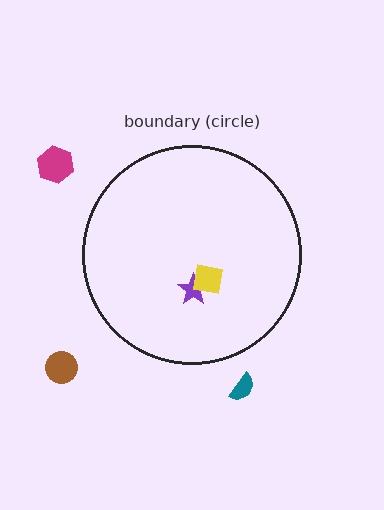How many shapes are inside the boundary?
2 inside, 3 outside.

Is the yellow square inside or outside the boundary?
Inside.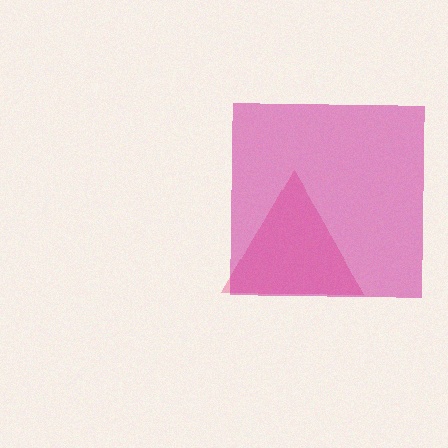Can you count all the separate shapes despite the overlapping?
Yes, there are 2 separate shapes.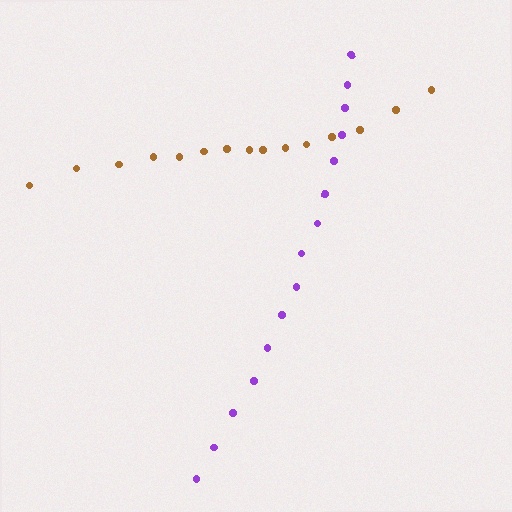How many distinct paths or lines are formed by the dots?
There are 2 distinct paths.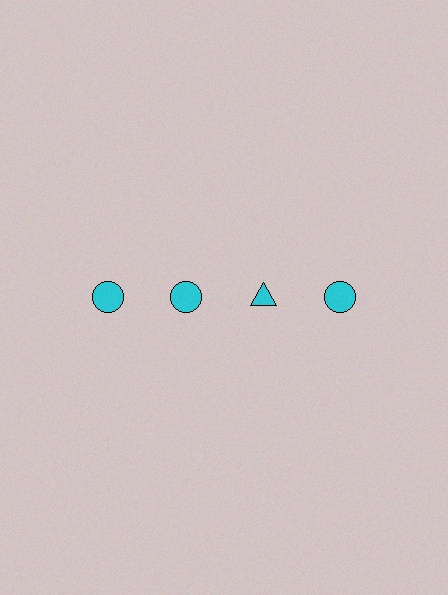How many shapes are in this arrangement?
There are 4 shapes arranged in a grid pattern.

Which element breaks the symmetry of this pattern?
The cyan triangle in the top row, center column breaks the symmetry. All other shapes are cyan circles.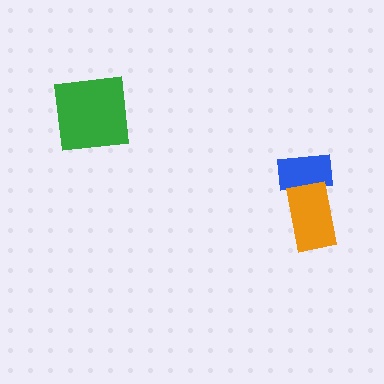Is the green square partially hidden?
No, no other shape covers it.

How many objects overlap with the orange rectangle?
1 object overlaps with the orange rectangle.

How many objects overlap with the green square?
0 objects overlap with the green square.